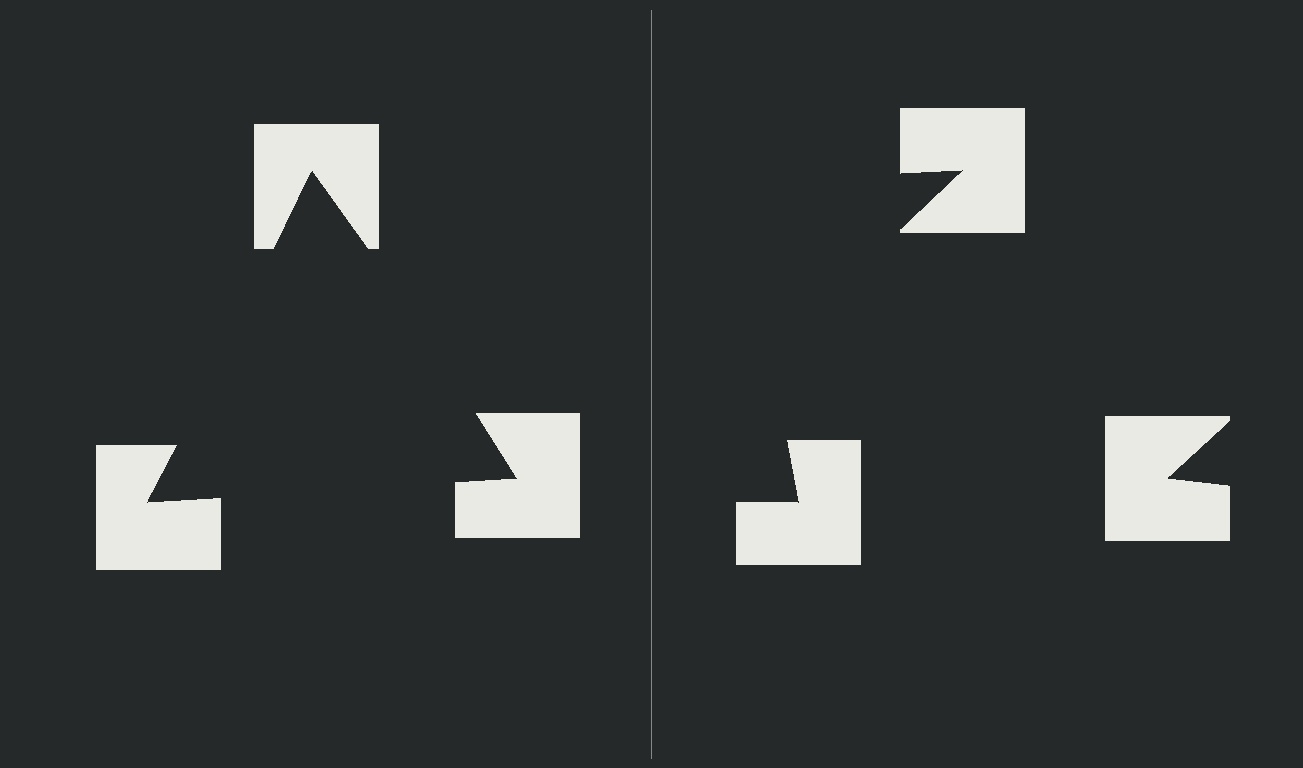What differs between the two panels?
The notched squares are positioned identically on both sides; only the wedge orientations differ. On the left they align to a triangle; on the right they are misaligned.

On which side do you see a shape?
An illusory triangle appears on the left side. On the right side the wedge cuts are rotated, so no coherent shape forms.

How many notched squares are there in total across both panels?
6 — 3 on each side.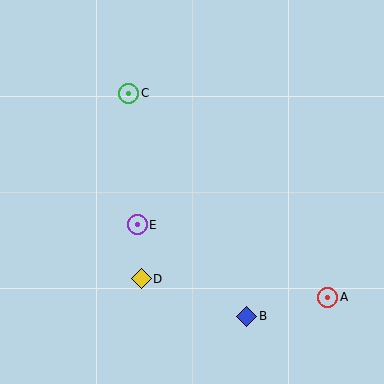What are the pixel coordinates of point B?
Point B is at (247, 316).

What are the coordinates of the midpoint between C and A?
The midpoint between C and A is at (228, 195).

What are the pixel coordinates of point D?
Point D is at (141, 279).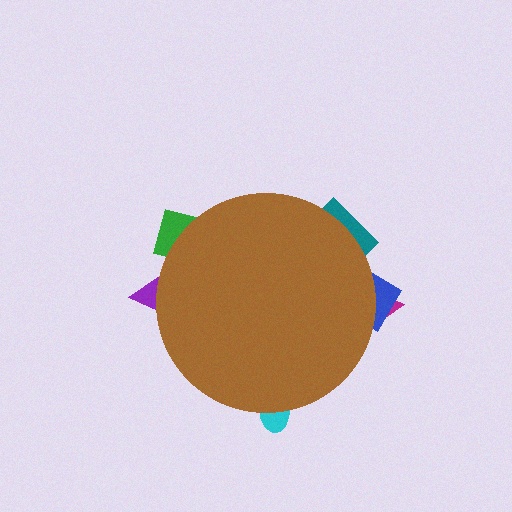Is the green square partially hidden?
Yes, the green square is partially hidden behind the brown circle.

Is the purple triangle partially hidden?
Yes, the purple triangle is partially hidden behind the brown circle.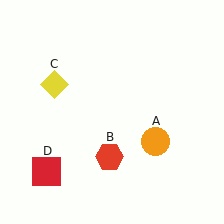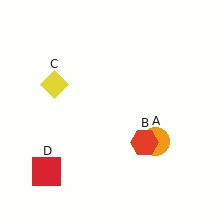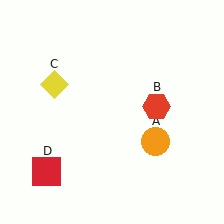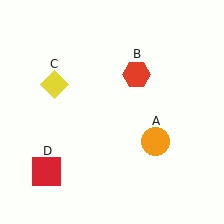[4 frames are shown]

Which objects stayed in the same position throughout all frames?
Orange circle (object A) and yellow diamond (object C) and red square (object D) remained stationary.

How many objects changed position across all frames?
1 object changed position: red hexagon (object B).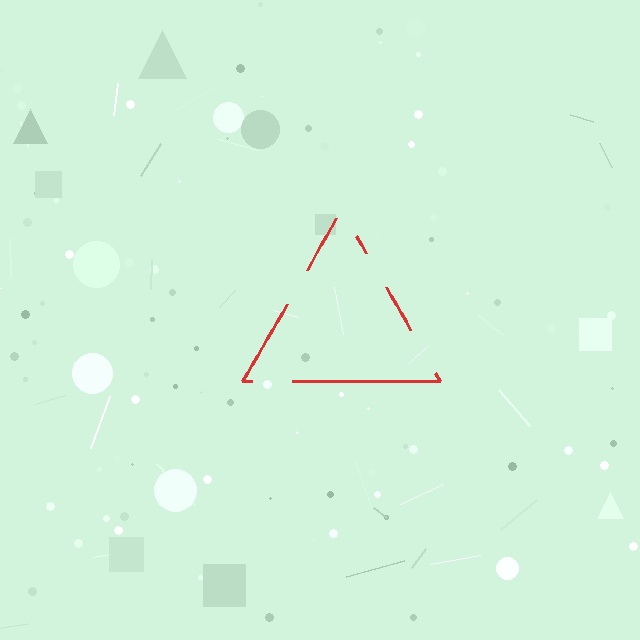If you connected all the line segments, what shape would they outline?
They would outline a triangle.